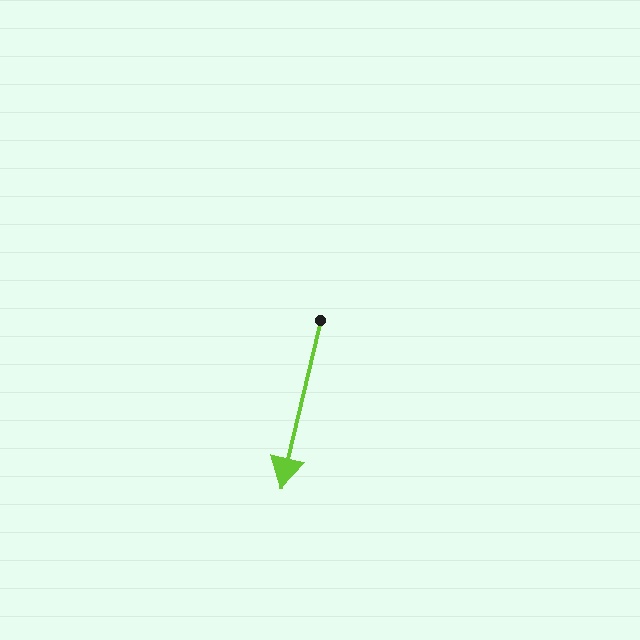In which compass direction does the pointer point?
South.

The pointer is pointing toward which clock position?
Roughly 6 o'clock.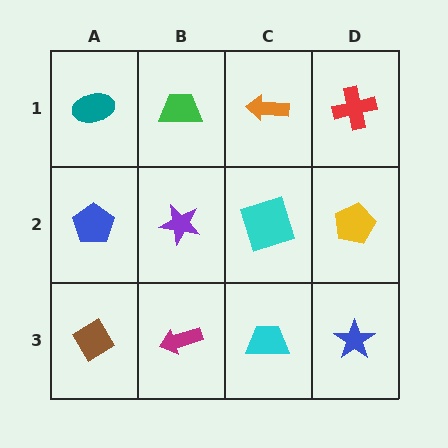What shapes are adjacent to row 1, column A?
A blue pentagon (row 2, column A), a green trapezoid (row 1, column B).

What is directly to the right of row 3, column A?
A magenta arrow.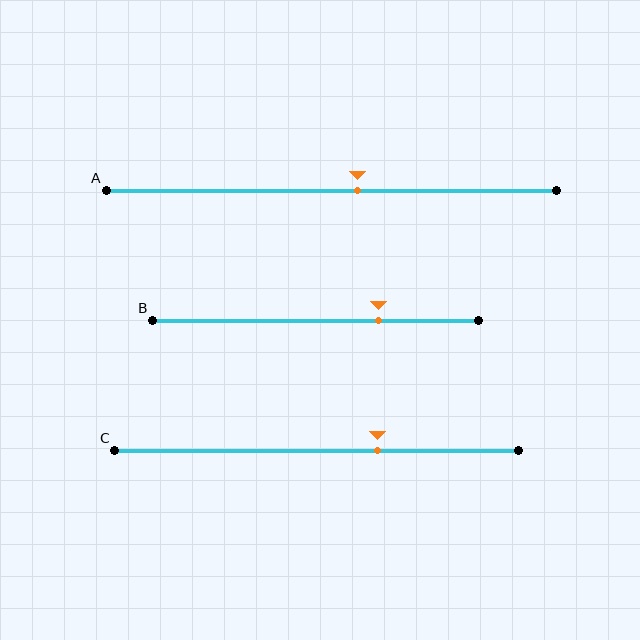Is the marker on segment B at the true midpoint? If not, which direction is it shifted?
No, the marker on segment B is shifted to the right by about 19% of the segment length.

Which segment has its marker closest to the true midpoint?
Segment A has its marker closest to the true midpoint.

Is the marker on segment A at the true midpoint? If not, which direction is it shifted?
No, the marker on segment A is shifted to the right by about 6% of the segment length.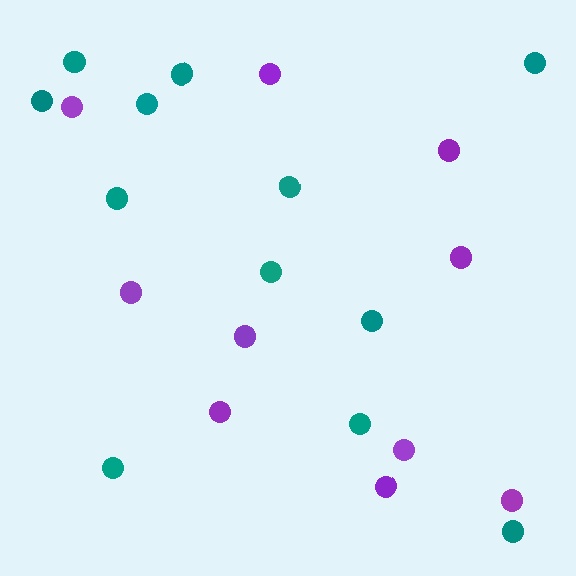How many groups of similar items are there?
There are 2 groups: one group of purple circles (10) and one group of teal circles (12).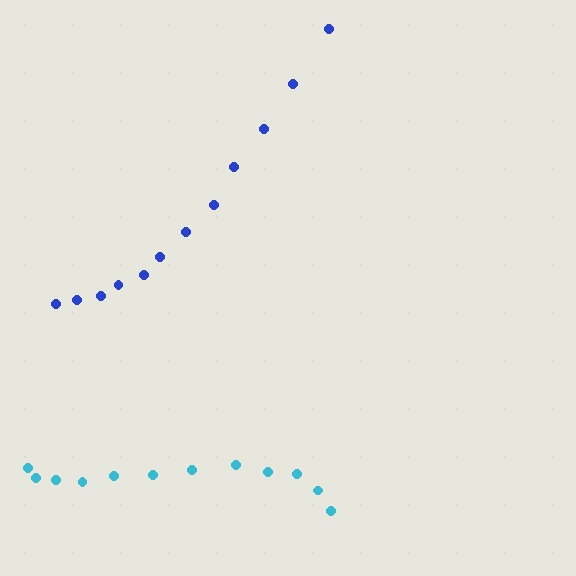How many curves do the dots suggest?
There are 2 distinct paths.